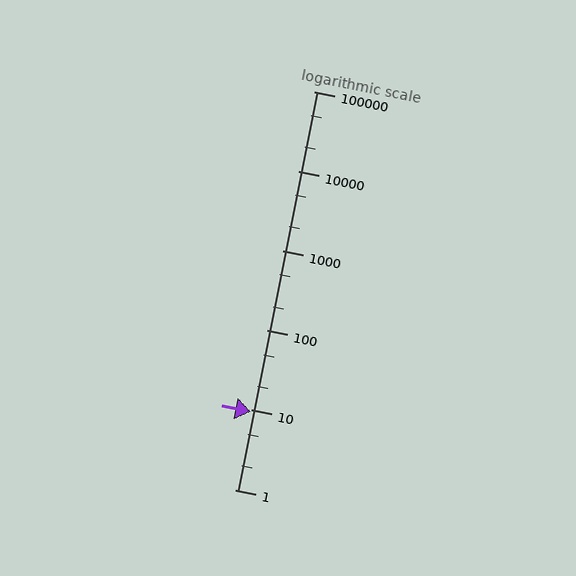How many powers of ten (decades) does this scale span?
The scale spans 5 decades, from 1 to 100000.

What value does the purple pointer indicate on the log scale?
The pointer indicates approximately 9.5.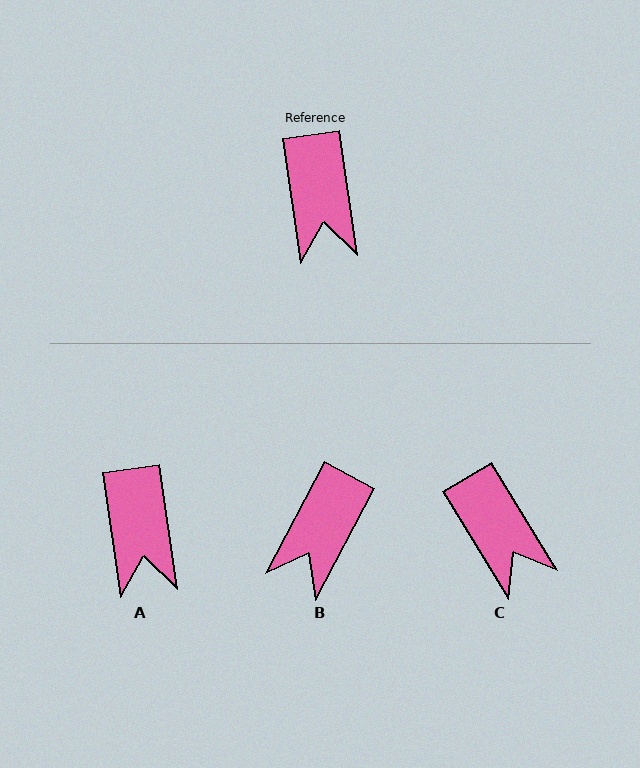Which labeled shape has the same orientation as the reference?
A.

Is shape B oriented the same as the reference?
No, it is off by about 36 degrees.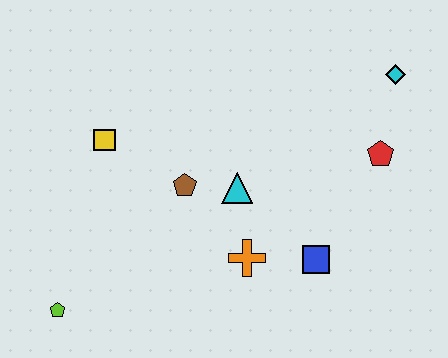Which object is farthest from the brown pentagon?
The cyan diamond is farthest from the brown pentagon.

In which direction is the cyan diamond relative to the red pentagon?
The cyan diamond is above the red pentagon.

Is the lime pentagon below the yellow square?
Yes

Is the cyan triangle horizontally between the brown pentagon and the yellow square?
No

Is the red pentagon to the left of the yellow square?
No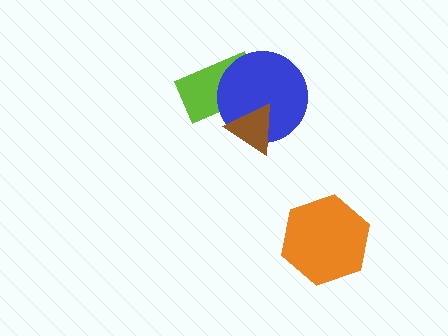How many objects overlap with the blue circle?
2 objects overlap with the blue circle.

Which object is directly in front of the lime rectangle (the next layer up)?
The blue circle is directly in front of the lime rectangle.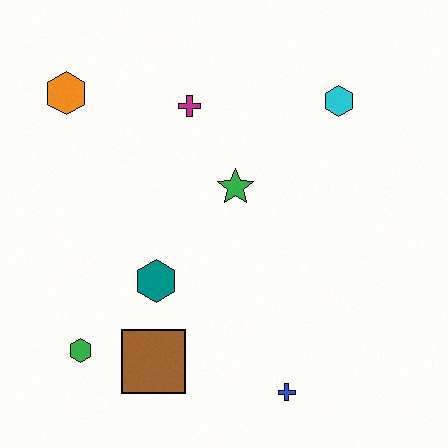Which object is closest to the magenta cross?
The green star is closest to the magenta cross.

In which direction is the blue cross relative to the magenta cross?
The blue cross is below the magenta cross.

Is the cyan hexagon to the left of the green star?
No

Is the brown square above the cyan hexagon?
No